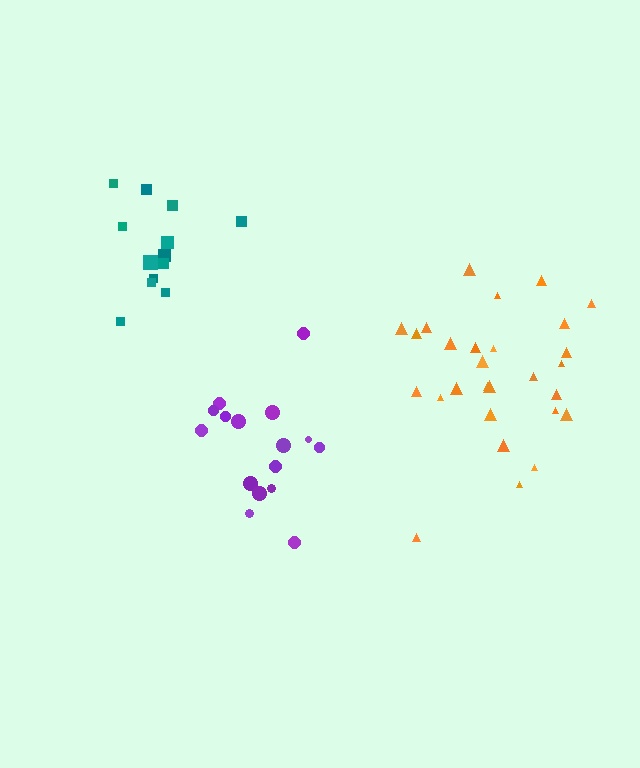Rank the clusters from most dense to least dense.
teal, purple, orange.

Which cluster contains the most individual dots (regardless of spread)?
Orange (28).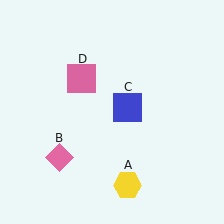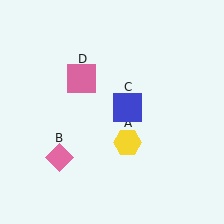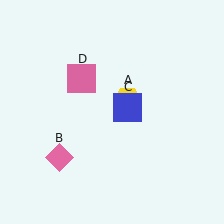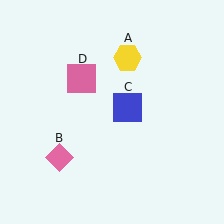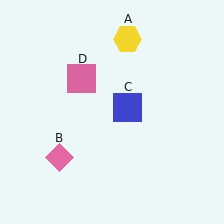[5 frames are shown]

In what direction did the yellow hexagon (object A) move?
The yellow hexagon (object A) moved up.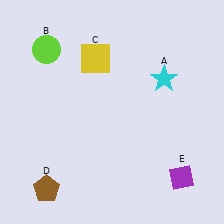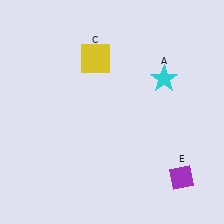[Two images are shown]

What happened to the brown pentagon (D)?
The brown pentagon (D) was removed in Image 2. It was in the bottom-left area of Image 1.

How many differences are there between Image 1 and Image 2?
There are 2 differences between the two images.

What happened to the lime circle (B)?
The lime circle (B) was removed in Image 2. It was in the top-left area of Image 1.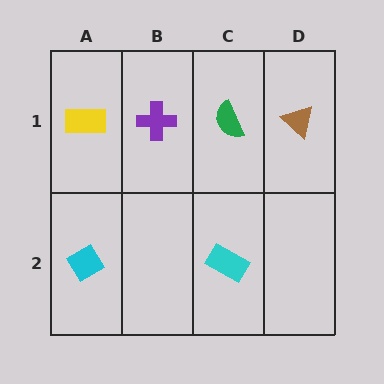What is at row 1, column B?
A purple cross.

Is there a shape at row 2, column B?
No, that cell is empty.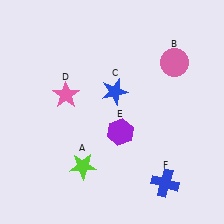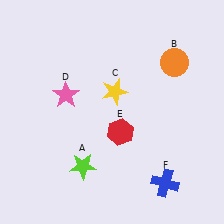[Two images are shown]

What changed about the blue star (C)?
In Image 1, C is blue. In Image 2, it changed to yellow.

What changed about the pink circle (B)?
In Image 1, B is pink. In Image 2, it changed to orange.